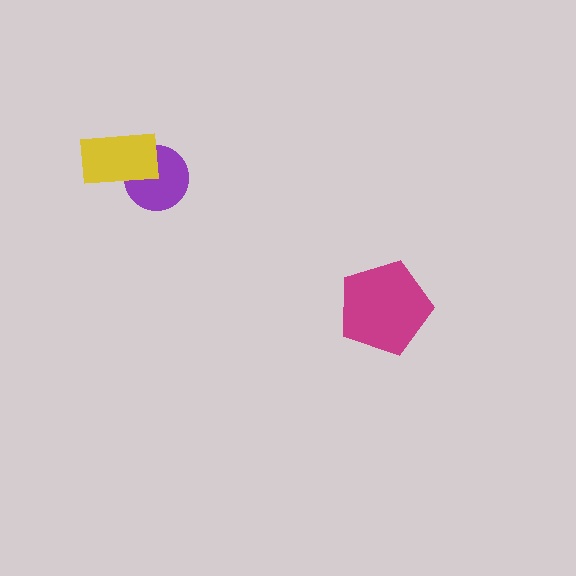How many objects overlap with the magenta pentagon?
0 objects overlap with the magenta pentagon.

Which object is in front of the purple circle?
The yellow rectangle is in front of the purple circle.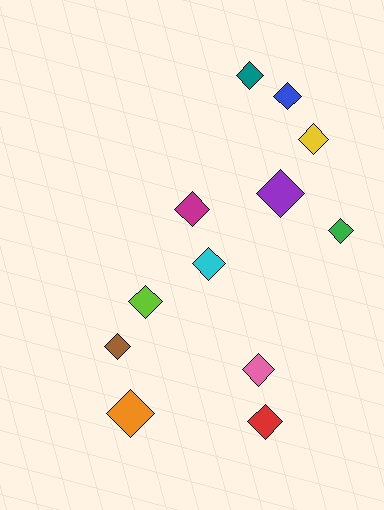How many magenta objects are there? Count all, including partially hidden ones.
There is 1 magenta object.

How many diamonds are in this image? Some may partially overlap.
There are 12 diamonds.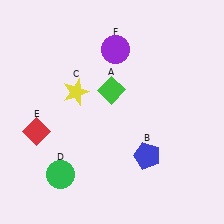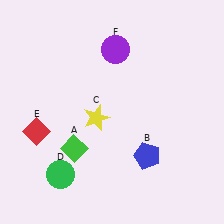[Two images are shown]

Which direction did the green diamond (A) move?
The green diamond (A) moved down.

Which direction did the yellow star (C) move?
The yellow star (C) moved down.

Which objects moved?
The objects that moved are: the green diamond (A), the yellow star (C).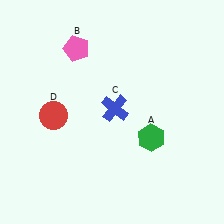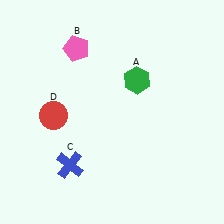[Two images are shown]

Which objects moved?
The objects that moved are: the green hexagon (A), the blue cross (C).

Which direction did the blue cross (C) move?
The blue cross (C) moved down.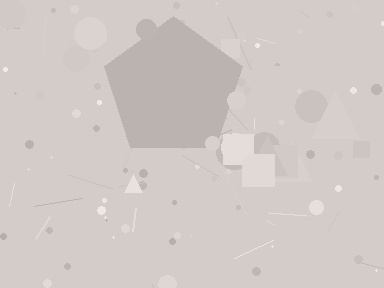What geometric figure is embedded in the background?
A pentagon is embedded in the background.